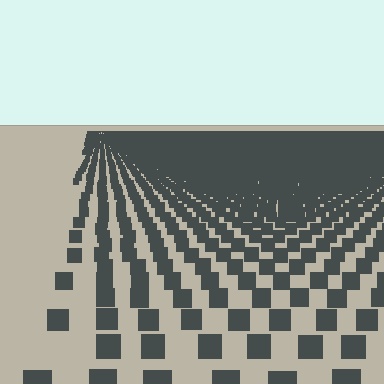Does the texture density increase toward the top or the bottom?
Density increases toward the top.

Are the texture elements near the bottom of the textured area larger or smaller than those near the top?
Larger. Near the bottom, elements are closer to the viewer and appear at a bigger on-screen size.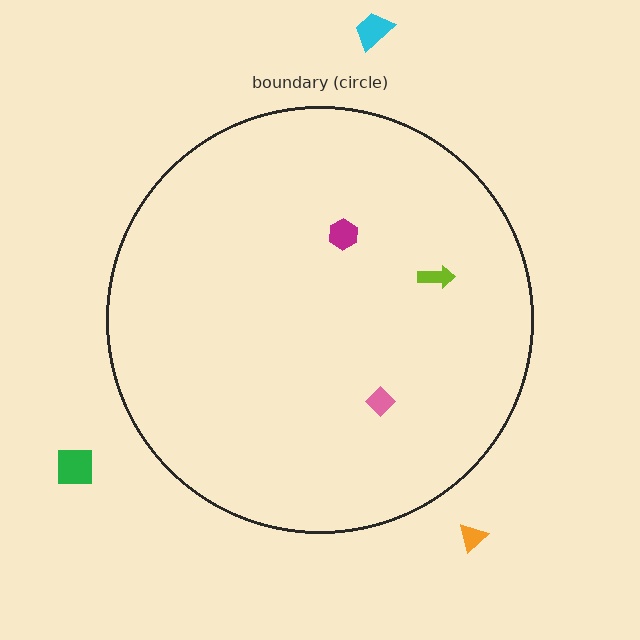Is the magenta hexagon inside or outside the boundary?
Inside.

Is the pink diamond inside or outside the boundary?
Inside.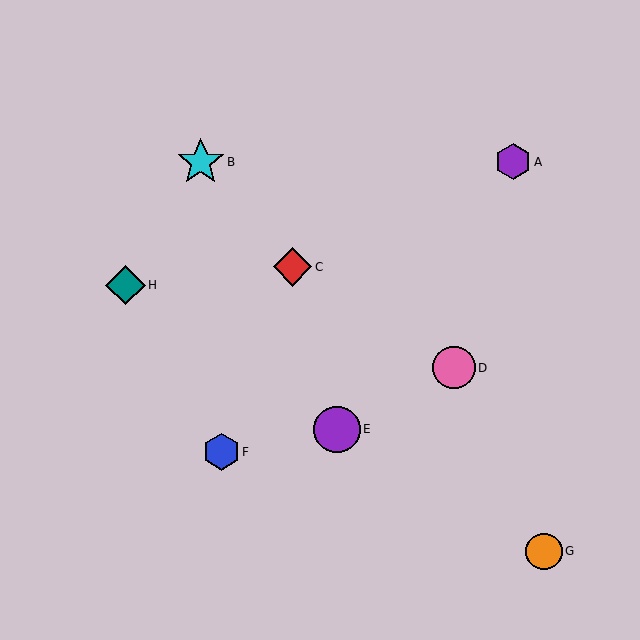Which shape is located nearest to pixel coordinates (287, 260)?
The red diamond (labeled C) at (293, 267) is nearest to that location.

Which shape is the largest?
The cyan star (labeled B) is the largest.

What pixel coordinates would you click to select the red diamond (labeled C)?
Click at (293, 267) to select the red diamond C.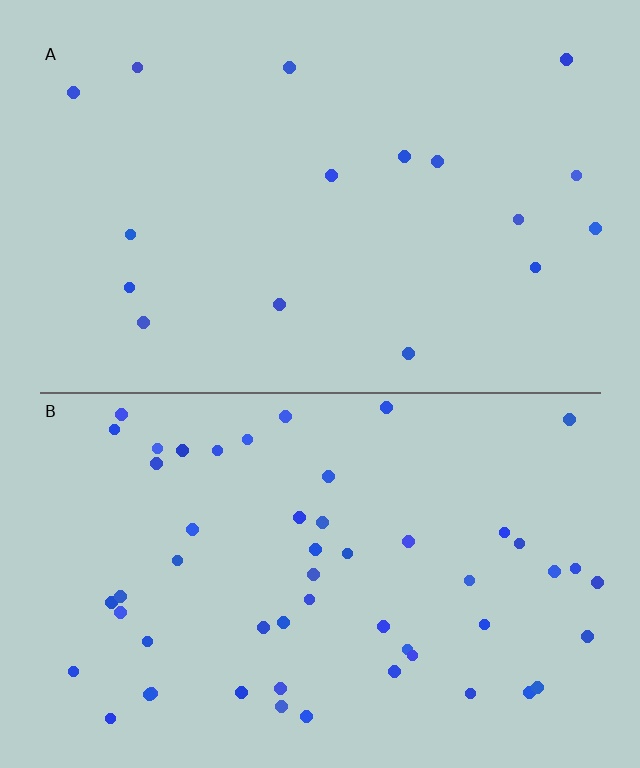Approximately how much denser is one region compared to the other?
Approximately 3.2× — region B over region A.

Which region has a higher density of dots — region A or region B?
B (the bottom).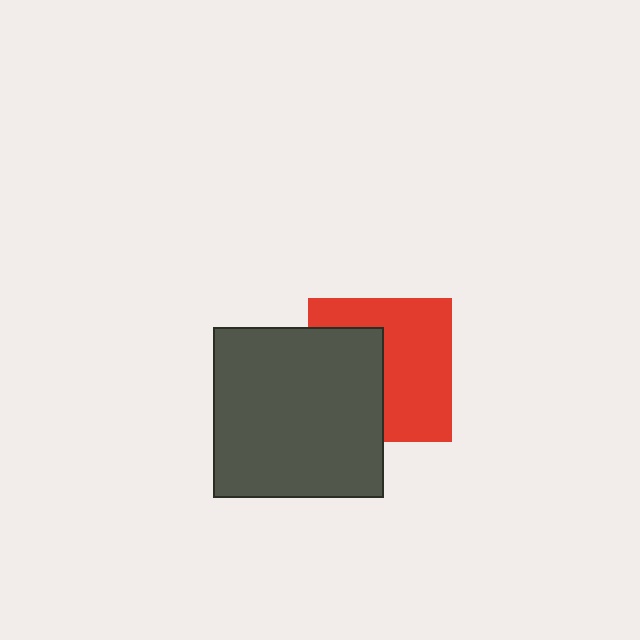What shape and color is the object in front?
The object in front is a dark gray square.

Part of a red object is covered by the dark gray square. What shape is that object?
It is a square.